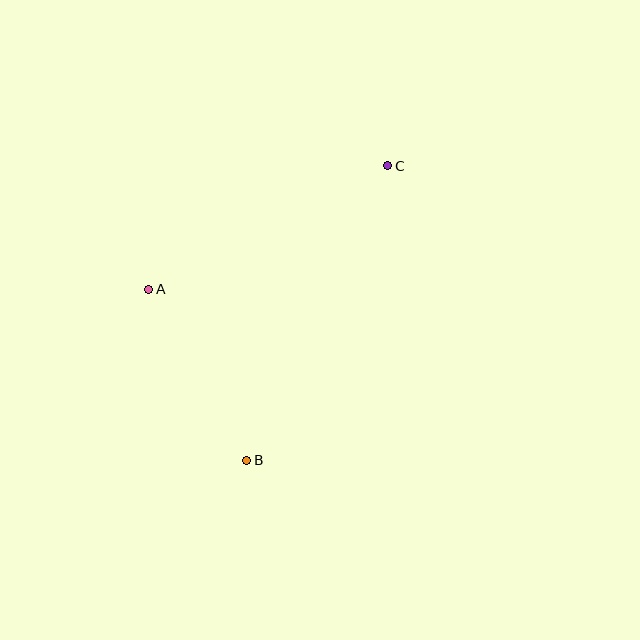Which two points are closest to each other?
Points A and B are closest to each other.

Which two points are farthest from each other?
Points B and C are farthest from each other.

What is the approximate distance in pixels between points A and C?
The distance between A and C is approximately 269 pixels.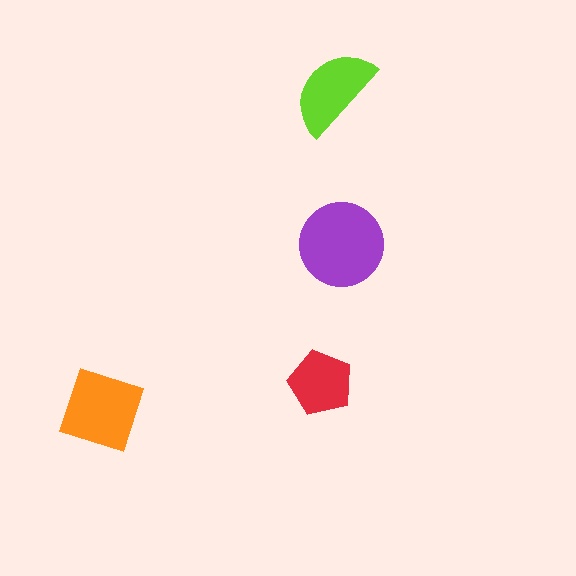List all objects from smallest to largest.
The red pentagon, the lime semicircle, the orange square, the purple circle.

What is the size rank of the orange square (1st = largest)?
2nd.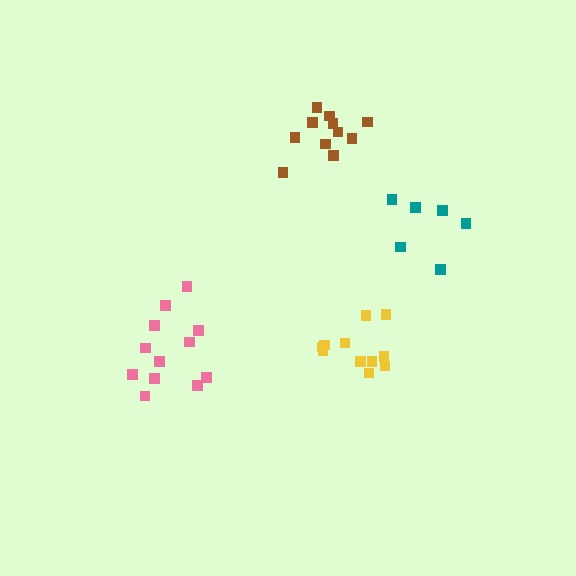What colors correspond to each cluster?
The clusters are colored: brown, teal, yellow, pink.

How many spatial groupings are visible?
There are 4 spatial groupings.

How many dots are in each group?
Group 1: 11 dots, Group 2: 6 dots, Group 3: 11 dots, Group 4: 12 dots (40 total).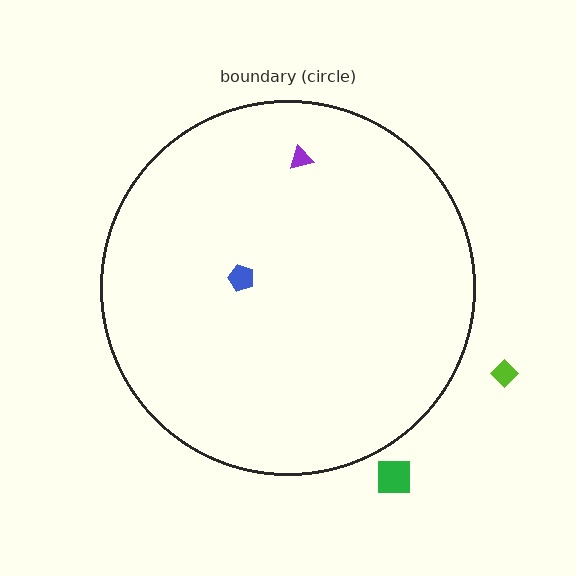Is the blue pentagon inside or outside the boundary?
Inside.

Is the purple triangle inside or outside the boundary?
Inside.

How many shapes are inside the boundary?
2 inside, 2 outside.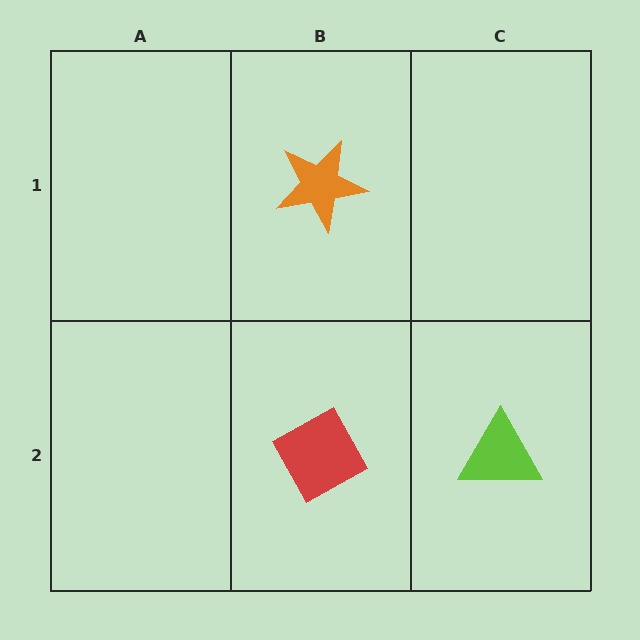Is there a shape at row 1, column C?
No, that cell is empty.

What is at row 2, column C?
A lime triangle.